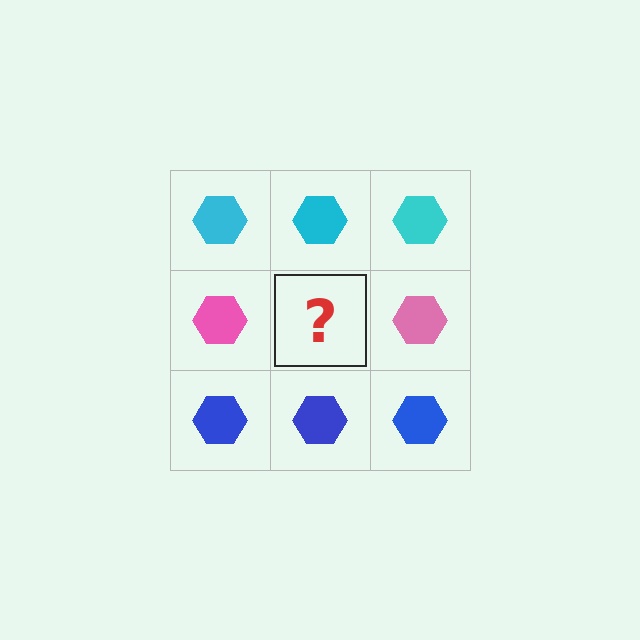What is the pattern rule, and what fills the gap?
The rule is that each row has a consistent color. The gap should be filled with a pink hexagon.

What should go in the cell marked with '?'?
The missing cell should contain a pink hexagon.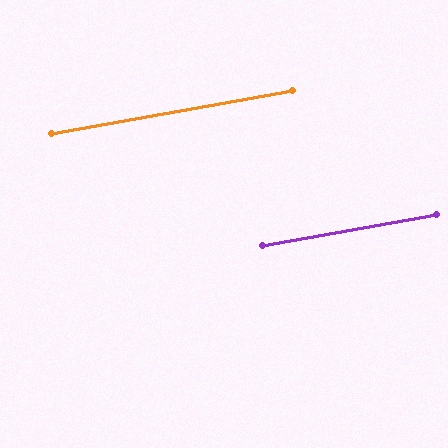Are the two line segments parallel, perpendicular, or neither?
Parallel — their directions differ by only 0.1°.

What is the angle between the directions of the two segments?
Approximately 0 degrees.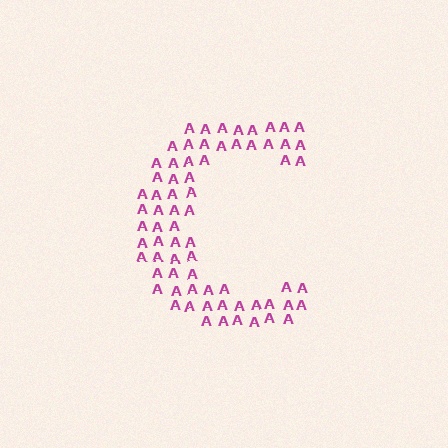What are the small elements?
The small elements are letter A's.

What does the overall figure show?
The overall figure shows the letter C.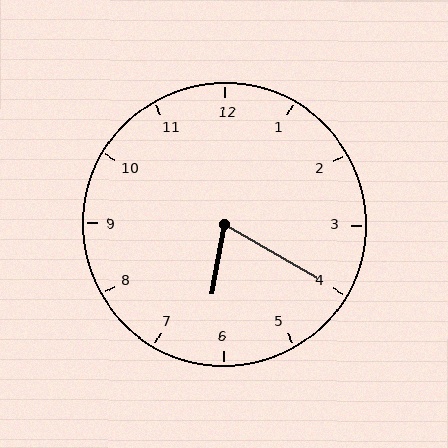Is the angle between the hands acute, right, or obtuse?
It is acute.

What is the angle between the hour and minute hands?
Approximately 70 degrees.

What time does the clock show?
6:20.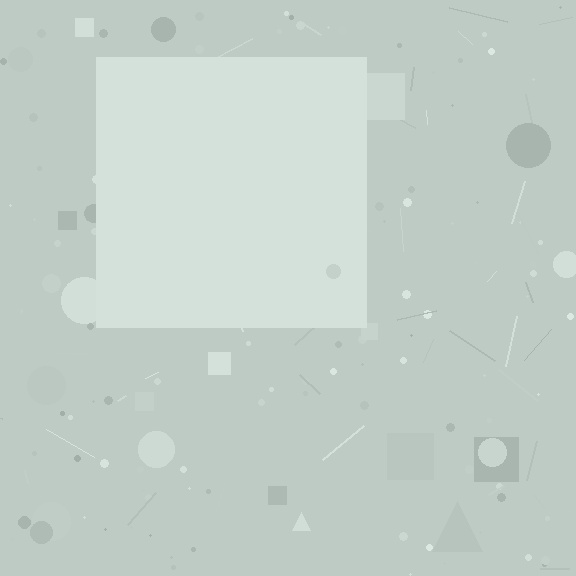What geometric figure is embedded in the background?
A square is embedded in the background.